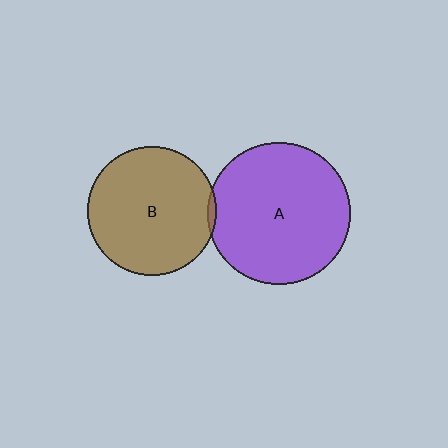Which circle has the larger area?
Circle A (purple).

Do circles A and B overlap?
Yes.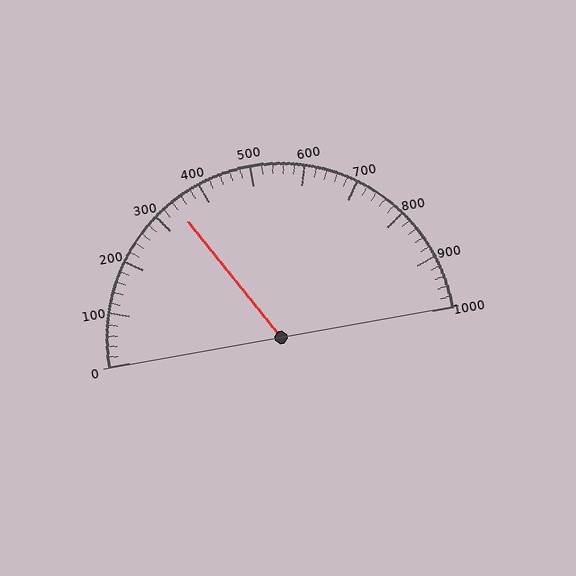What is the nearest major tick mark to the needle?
The nearest major tick mark is 300.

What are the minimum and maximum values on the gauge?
The gauge ranges from 0 to 1000.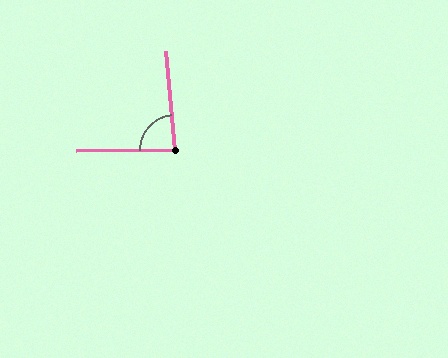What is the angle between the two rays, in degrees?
Approximately 85 degrees.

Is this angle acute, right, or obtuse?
It is approximately a right angle.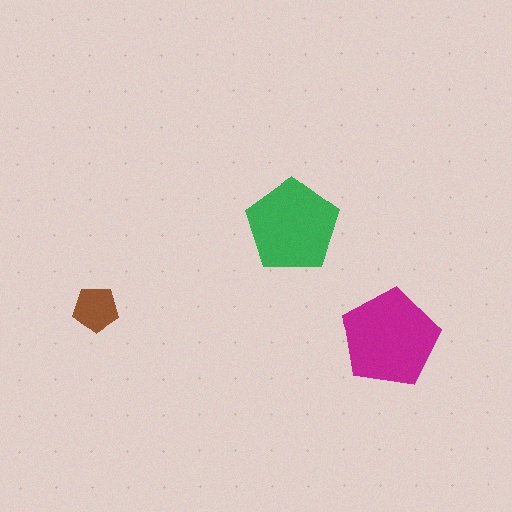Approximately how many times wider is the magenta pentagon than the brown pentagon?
About 2 times wider.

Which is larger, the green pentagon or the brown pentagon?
The green one.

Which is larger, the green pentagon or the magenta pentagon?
The magenta one.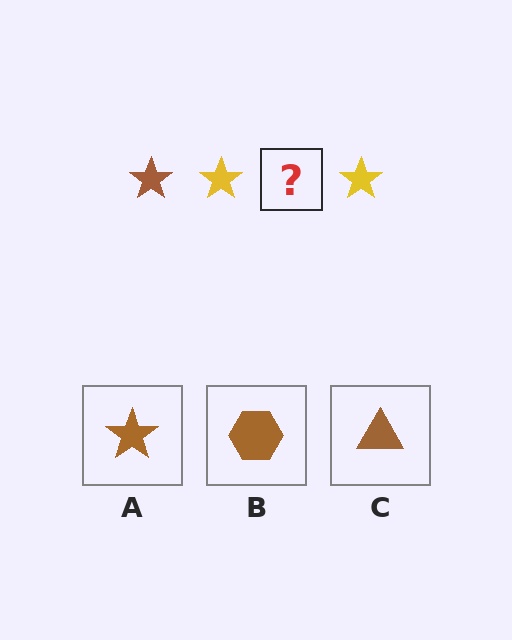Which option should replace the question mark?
Option A.